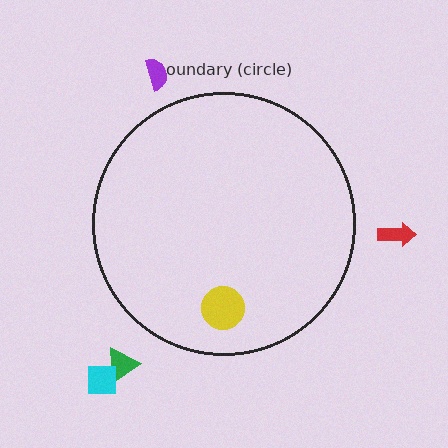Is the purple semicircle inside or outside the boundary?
Outside.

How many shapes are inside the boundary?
1 inside, 4 outside.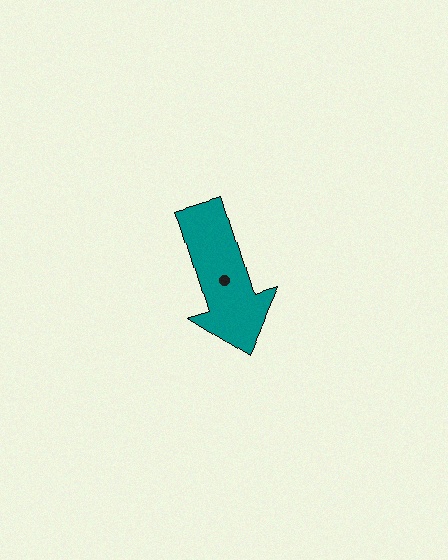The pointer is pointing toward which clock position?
Roughly 5 o'clock.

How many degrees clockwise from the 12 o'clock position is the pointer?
Approximately 163 degrees.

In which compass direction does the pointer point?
South.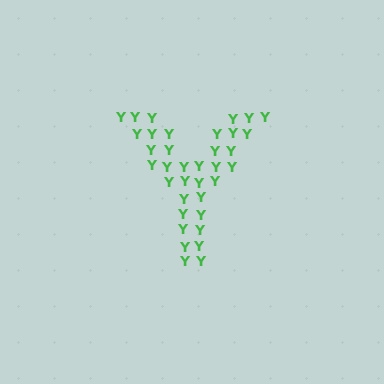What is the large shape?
The large shape is the letter Y.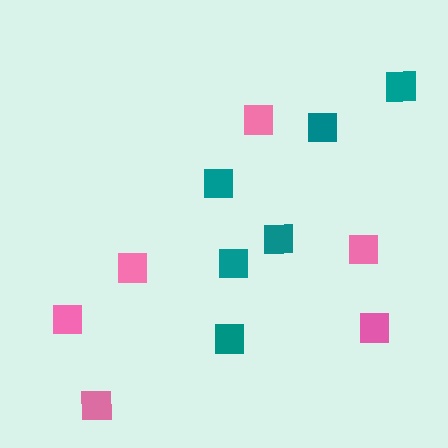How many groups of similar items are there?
There are 2 groups: one group of pink squares (6) and one group of teal squares (6).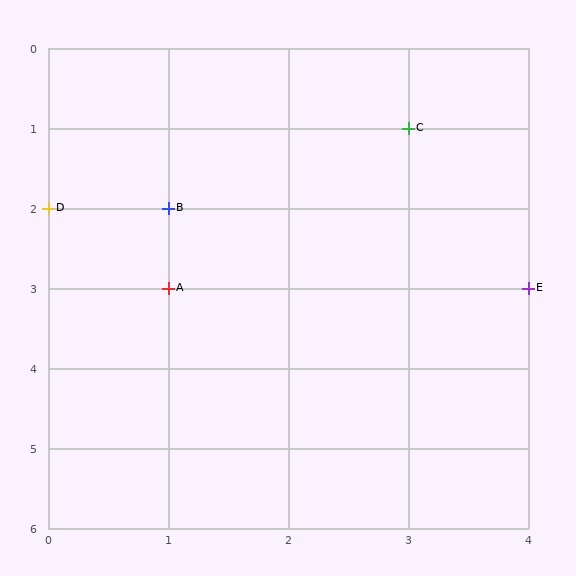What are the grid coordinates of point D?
Point D is at grid coordinates (0, 2).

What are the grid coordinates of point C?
Point C is at grid coordinates (3, 1).